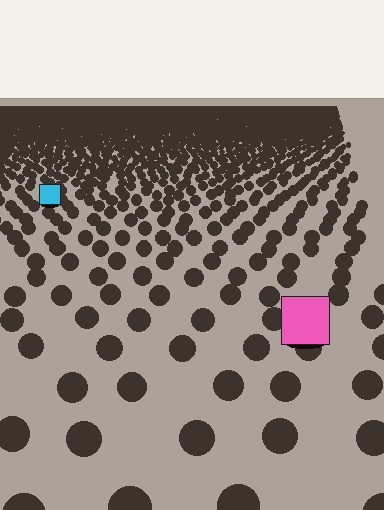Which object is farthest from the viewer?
The cyan square is farthest from the viewer. It appears smaller and the ground texture around it is denser.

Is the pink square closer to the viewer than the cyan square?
Yes. The pink square is closer — you can tell from the texture gradient: the ground texture is coarser near it.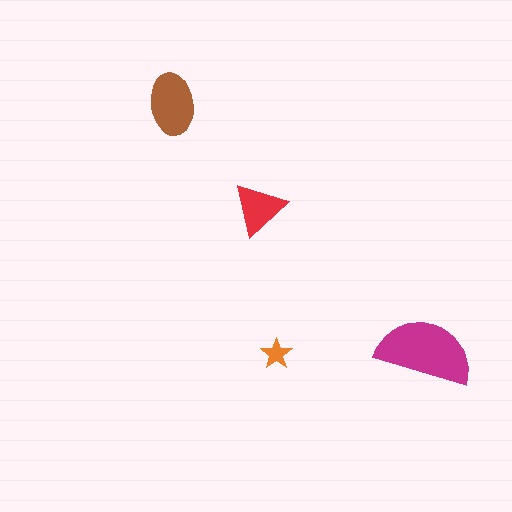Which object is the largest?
The magenta semicircle.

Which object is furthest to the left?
The brown ellipse is leftmost.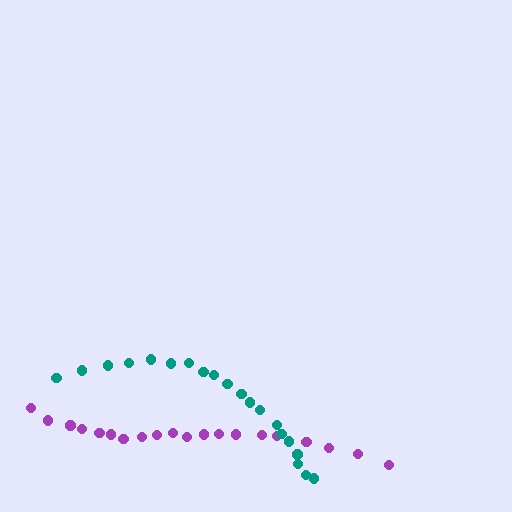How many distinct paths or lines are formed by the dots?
There are 2 distinct paths.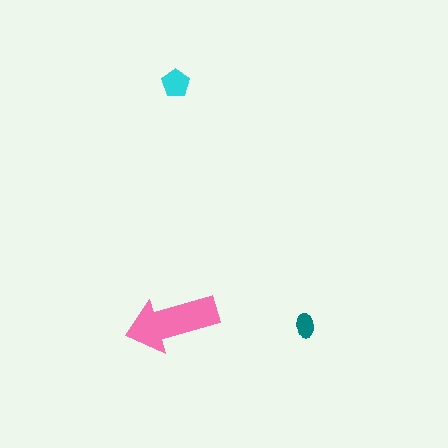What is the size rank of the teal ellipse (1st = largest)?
3rd.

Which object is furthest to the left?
The pink arrow is leftmost.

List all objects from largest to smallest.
The pink arrow, the cyan pentagon, the teal ellipse.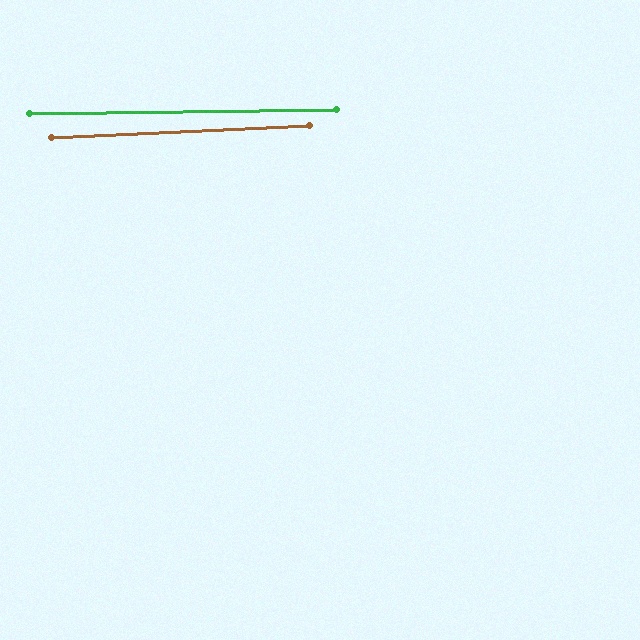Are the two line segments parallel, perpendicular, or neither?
Parallel — their directions differ by only 2.0°.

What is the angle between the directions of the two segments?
Approximately 2 degrees.